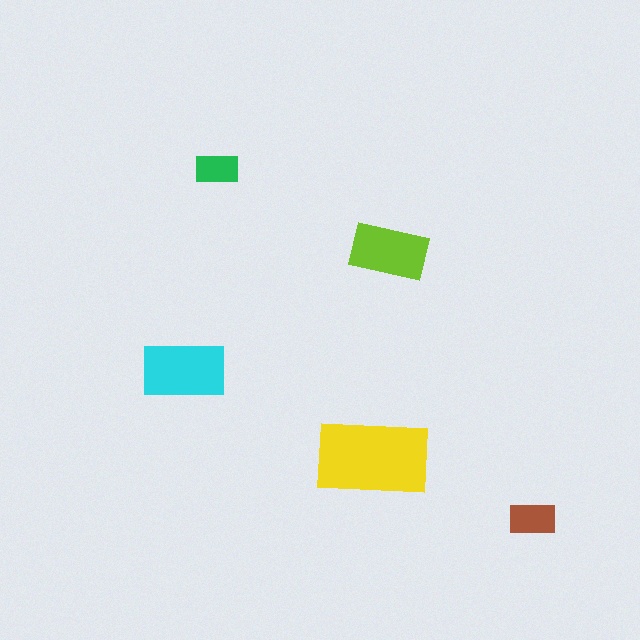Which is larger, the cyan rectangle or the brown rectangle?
The cyan one.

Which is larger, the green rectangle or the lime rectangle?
The lime one.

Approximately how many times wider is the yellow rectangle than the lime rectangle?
About 1.5 times wider.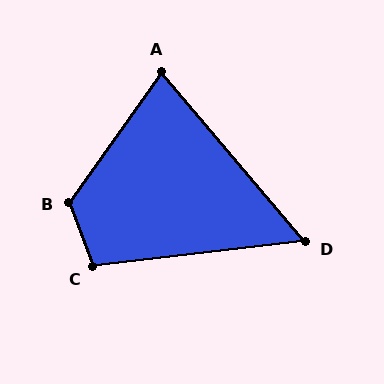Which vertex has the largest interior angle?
B, at approximately 124 degrees.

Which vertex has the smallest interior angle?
D, at approximately 56 degrees.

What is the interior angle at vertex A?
Approximately 76 degrees (acute).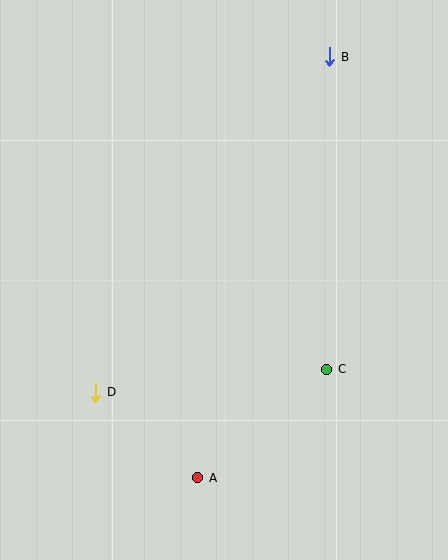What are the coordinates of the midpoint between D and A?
The midpoint between D and A is at (147, 435).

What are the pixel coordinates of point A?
Point A is at (198, 478).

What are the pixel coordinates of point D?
Point D is at (96, 392).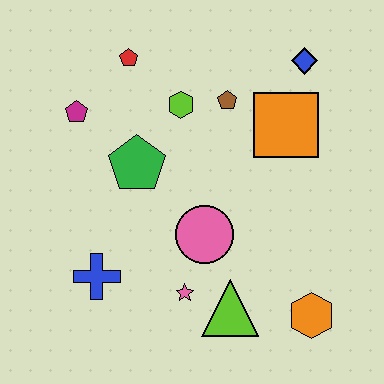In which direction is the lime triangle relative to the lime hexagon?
The lime triangle is below the lime hexagon.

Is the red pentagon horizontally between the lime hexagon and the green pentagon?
No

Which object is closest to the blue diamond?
The orange square is closest to the blue diamond.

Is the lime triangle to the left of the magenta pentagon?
No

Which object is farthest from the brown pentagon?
The orange hexagon is farthest from the brown pentagon.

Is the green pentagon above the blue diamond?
No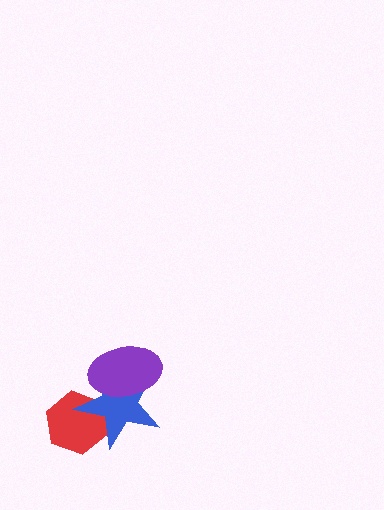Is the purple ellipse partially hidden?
No, no other shape covers it.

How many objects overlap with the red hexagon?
1 object overlaps with the red hexagon.